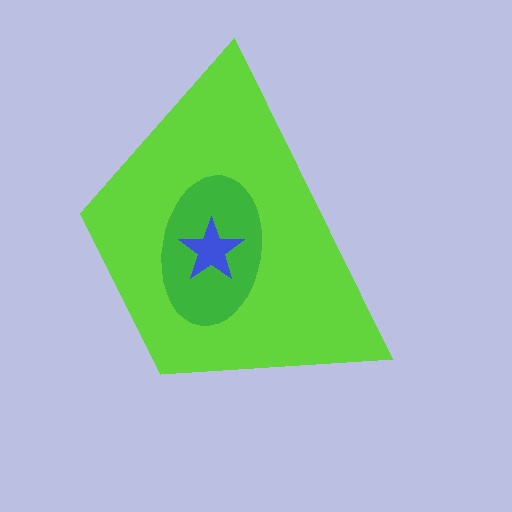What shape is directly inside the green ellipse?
The blue star.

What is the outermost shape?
The lime trapezoid.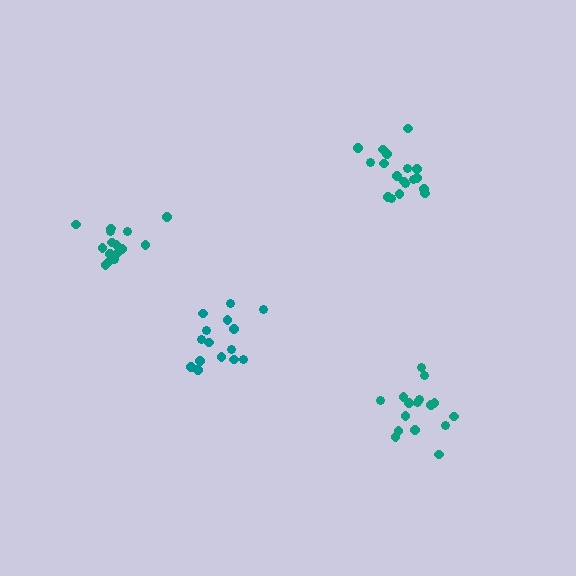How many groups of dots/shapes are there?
There are 4 groups.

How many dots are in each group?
Group 1: 16 dots, Group 2: 15 dots, Group 3: 18 dots, Group 4: 15 dots (64 total).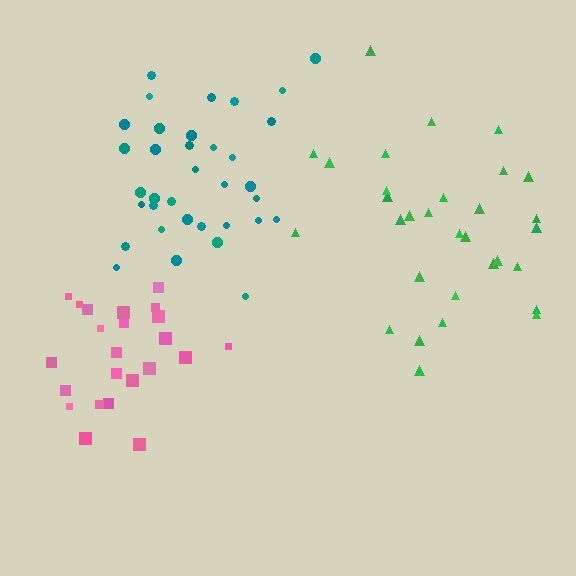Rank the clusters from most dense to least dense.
teal, pink, green.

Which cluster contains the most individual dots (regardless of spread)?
Teal (35).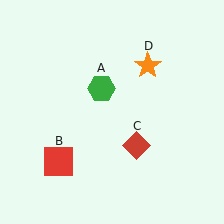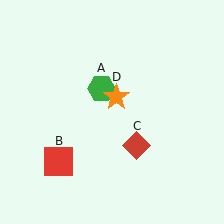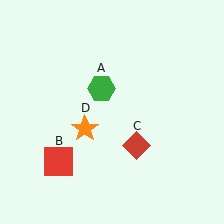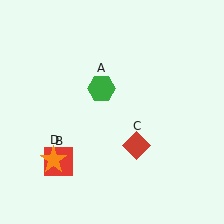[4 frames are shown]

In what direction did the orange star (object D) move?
The orange star (object D) moved down and to the left.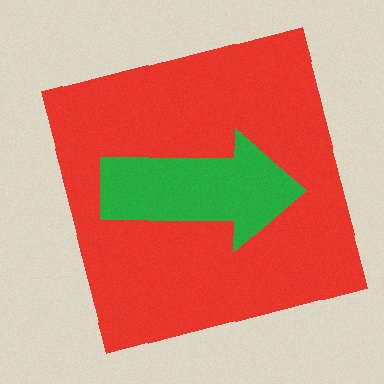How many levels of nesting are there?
2.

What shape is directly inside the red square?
The green arrow.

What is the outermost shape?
The red square.